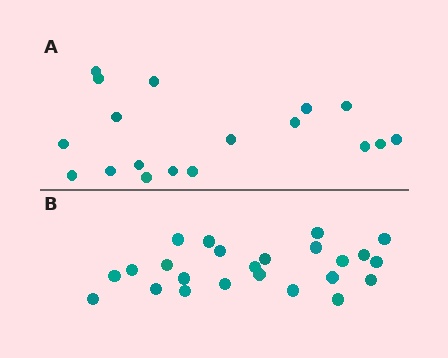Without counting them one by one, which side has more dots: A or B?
Region B (the bottom region) has more dots.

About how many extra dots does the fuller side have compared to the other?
Region B has about 6 more dots than region A.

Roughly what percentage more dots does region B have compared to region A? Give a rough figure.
About 35% more.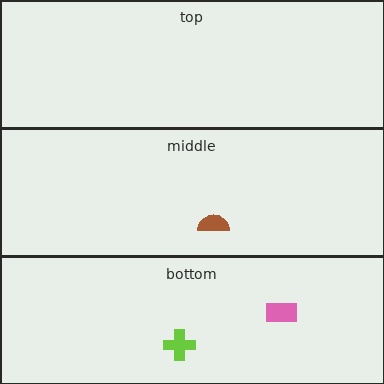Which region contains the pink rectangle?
The bottom region.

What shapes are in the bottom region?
The pink rectangle, the lime cross.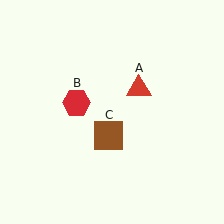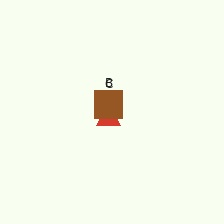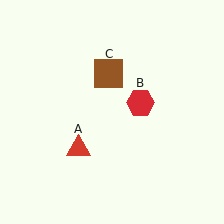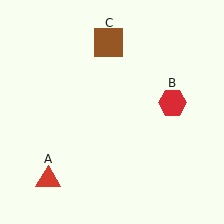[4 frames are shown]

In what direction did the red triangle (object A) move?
The red triangle (object A) moved down and to the left.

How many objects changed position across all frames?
3 objects changed position: red triangle (object A), red hexagon (object B), brown square (object C).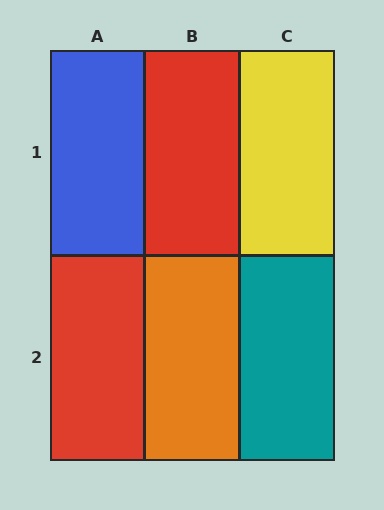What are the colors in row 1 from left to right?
Blue, red, yellow.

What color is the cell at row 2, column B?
Orange.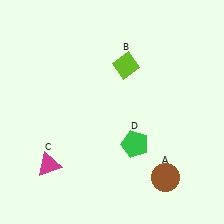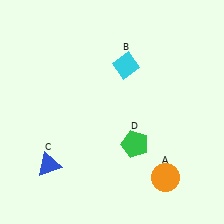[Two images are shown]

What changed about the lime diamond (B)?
In Image 1, B is lime. In Image 2, it changed to cyan.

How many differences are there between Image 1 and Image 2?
There are 3 differences between the two images.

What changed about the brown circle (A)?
In Image 1, A is brown. In Image 2, it changed to orange.